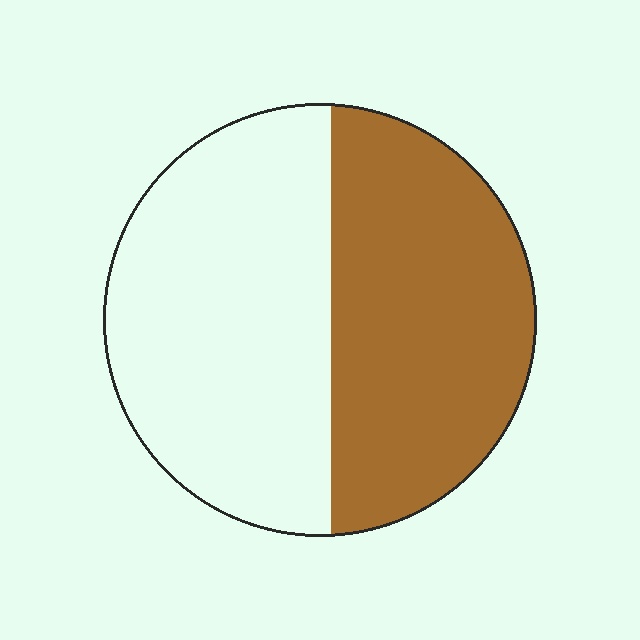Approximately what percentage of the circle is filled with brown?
Approximately 45%.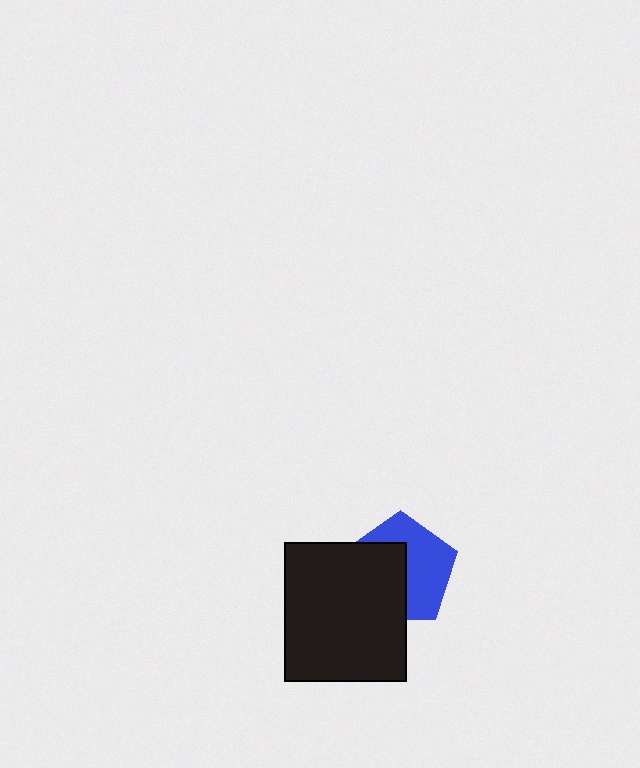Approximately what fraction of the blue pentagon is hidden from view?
Roughly 49% of the blue pentagon is hidden behind the black rectangle.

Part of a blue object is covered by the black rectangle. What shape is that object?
It is a pentagon.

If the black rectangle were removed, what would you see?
You would see the complete blue pentagon.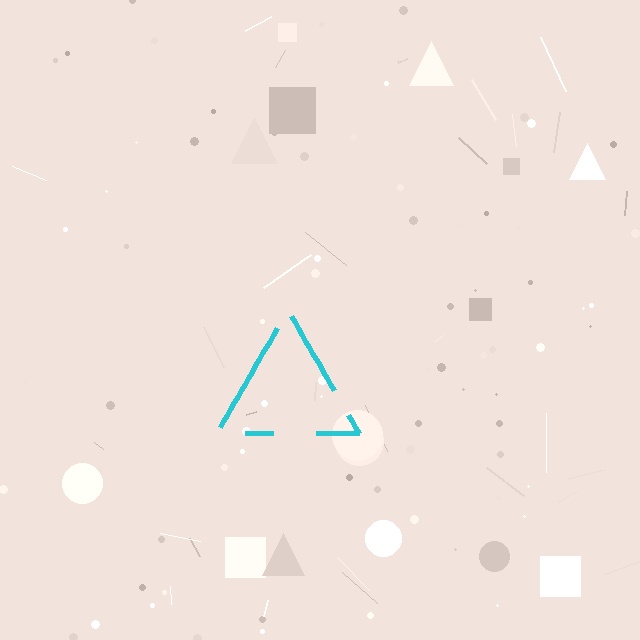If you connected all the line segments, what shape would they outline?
They would outline a triangle.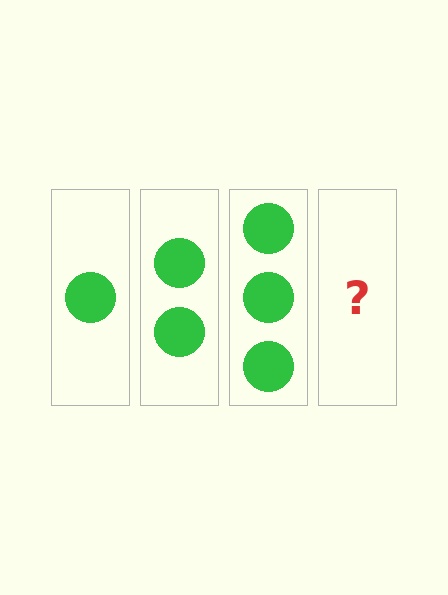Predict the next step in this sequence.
The next step is 4 circles.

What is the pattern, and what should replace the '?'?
The pattern is that each step adds one more circle. The '?' should be 4 circles.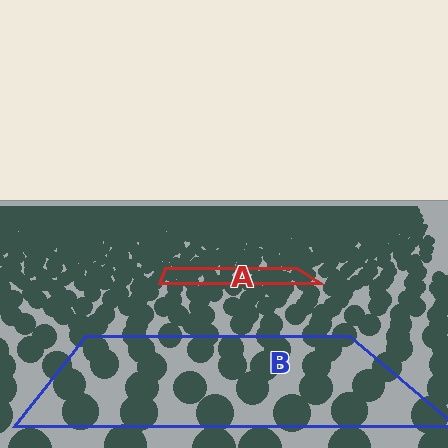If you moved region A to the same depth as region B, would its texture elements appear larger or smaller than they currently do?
They would appear larger. At a closer depth, the same texture elements are projected at a bigger on-screen size.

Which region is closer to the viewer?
Region B is closer. The texture elements there are larger and more spread out.